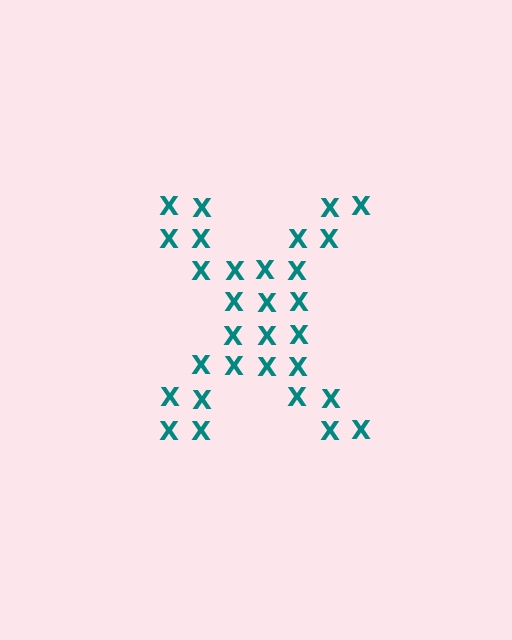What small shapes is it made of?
It is made of small letter X's.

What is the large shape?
The large shape is the letter X.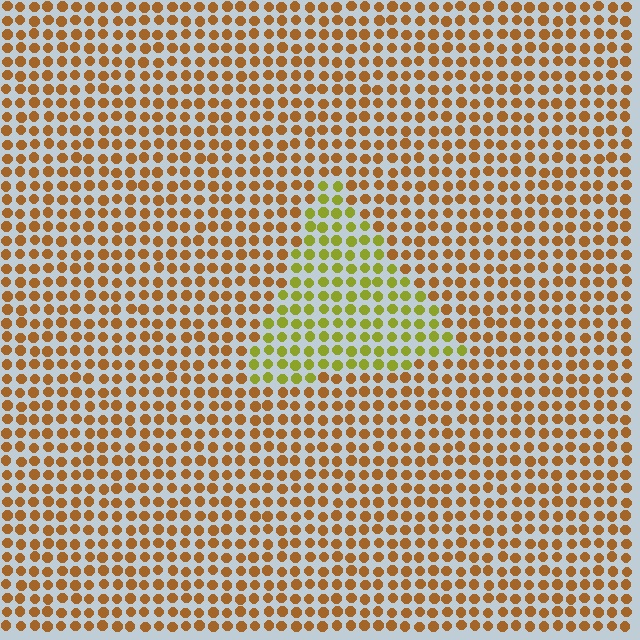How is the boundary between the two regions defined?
The boundary is defined purely by a slight shift in hue (about 42 degrees). Spacing, size, and orientation are identical on both sides.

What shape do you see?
I see a triangle.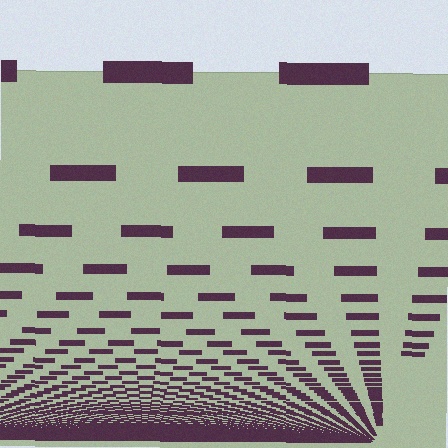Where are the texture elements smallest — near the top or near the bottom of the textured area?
Near the bottom.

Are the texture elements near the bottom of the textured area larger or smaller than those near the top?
Smaller. The gradient is inverted — elements near the bottom are smaller and denser.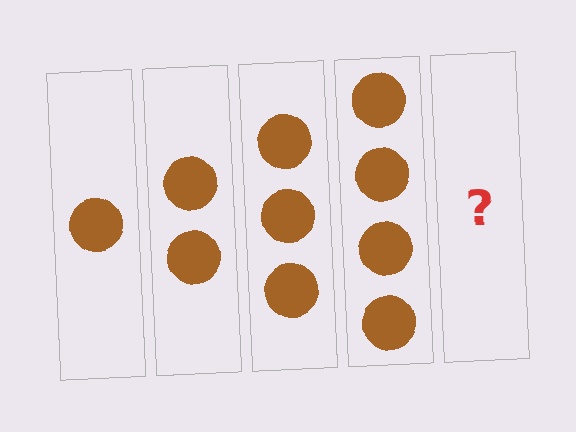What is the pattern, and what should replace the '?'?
The pattern is that each step adds one more circle. The '?' should be 5 circles.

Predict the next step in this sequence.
The next step is 5 circles.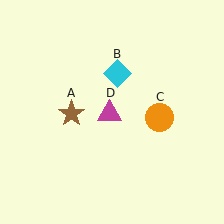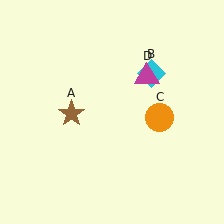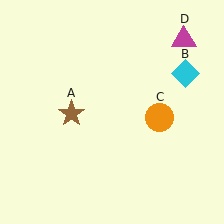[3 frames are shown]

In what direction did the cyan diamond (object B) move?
The cyan diamond (object B) moved right.